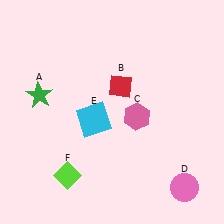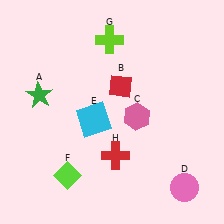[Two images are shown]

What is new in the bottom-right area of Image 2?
A red cross (H) was added in the bottom-right area of Image 2.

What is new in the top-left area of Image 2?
A lime cross (G) was added in the top-left area of Image 2.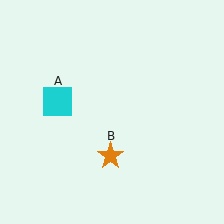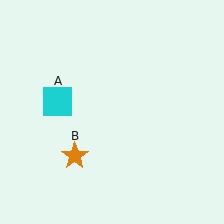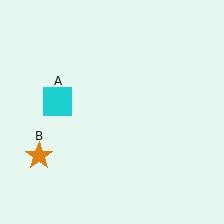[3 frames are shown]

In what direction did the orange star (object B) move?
The orange star (object B) moved left.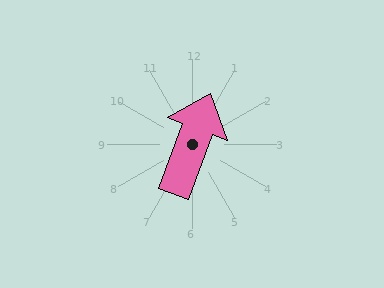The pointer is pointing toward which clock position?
Roughly 1 o'clock.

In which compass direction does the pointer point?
North.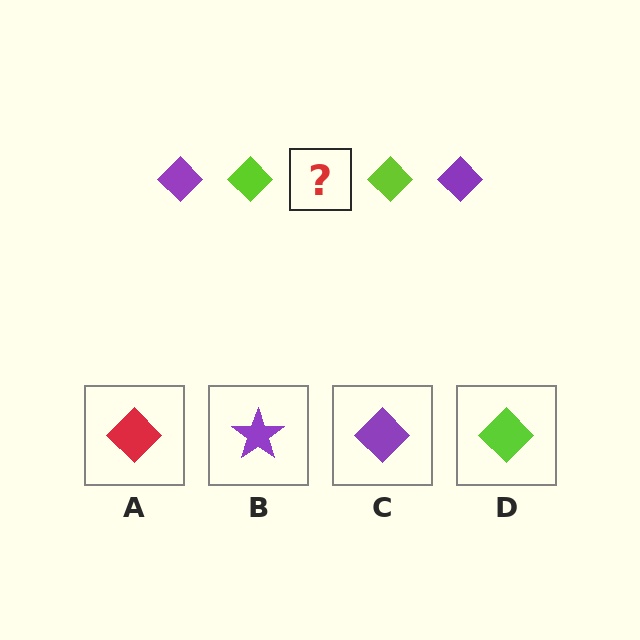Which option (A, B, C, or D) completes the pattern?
C.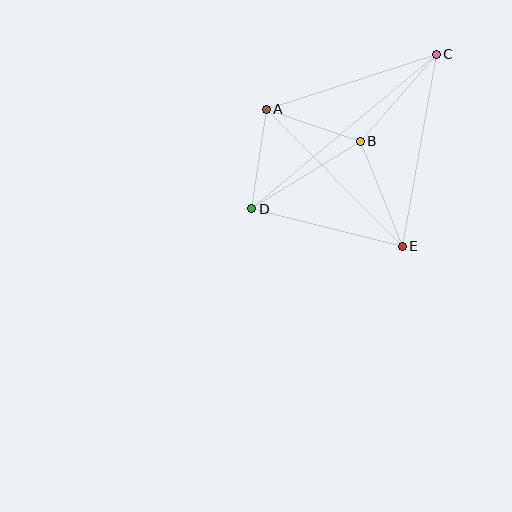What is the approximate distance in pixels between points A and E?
The distance between A and E is approximately 193 pixels.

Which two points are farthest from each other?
Points C and D are farthest from each other.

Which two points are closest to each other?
Points A and B are closest to each other.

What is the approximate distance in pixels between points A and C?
The distance between A and C is approximately 179 pixels.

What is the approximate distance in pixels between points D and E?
The distance between D and E is approximately 155 pixels.